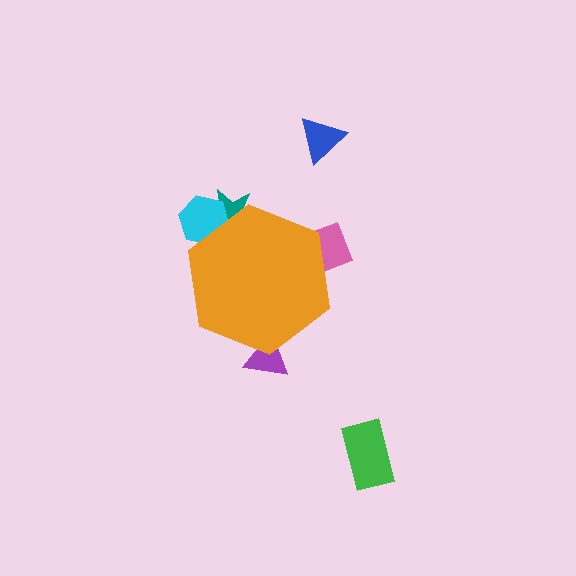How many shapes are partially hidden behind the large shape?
4 shapes are partially hidden.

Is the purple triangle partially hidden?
Yes, the purple triangle is partially hidden behind the orange hexagon.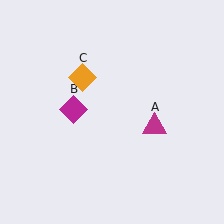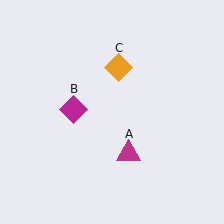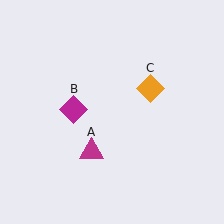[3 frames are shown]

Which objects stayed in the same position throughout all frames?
Magenta diamond (object B) remained stationary.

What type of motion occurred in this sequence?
The magenta triangle (object A), orange diamond (object C) rotated clockwise around the center of the scene.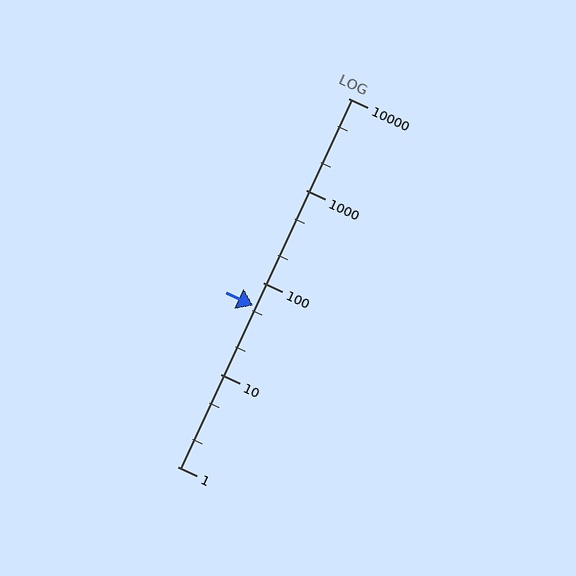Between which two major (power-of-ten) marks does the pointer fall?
The pointer is between 10 and 100.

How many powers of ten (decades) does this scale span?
The scale spans 4 decades, from 1 to 10000.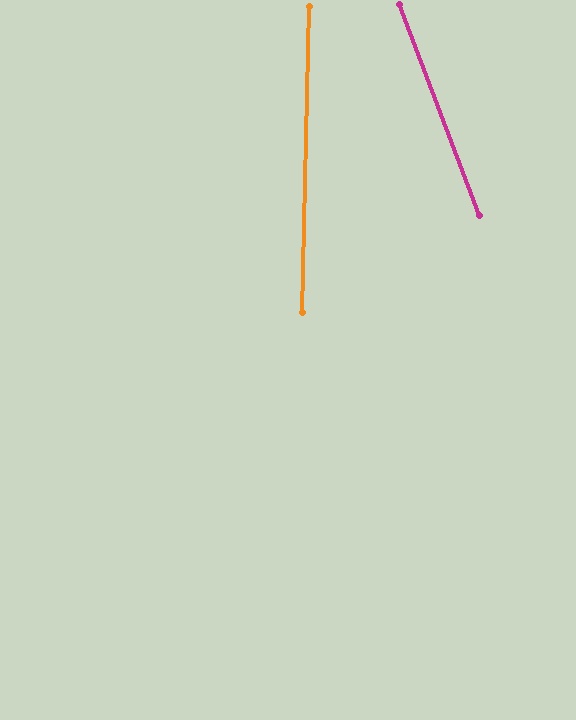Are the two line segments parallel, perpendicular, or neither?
Neither parallel nor perpendicular — they differ by about 22°.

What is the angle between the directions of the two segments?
Approximately 22 degrees.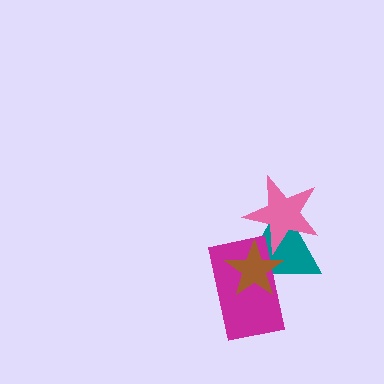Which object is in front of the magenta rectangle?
The brown star is in front of the magenta rectangle.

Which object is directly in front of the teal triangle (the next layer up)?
The pink star is directly in front of the teal triangle.